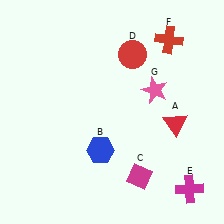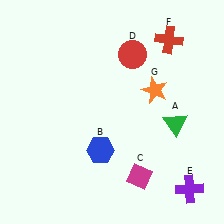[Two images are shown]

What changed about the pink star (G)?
In Image 1, G is pink. In Image 2, it changed to orange.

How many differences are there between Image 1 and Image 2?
There are 3 differences between the two images.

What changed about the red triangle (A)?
In Image 1, A is red. In Image 2, it changed to green.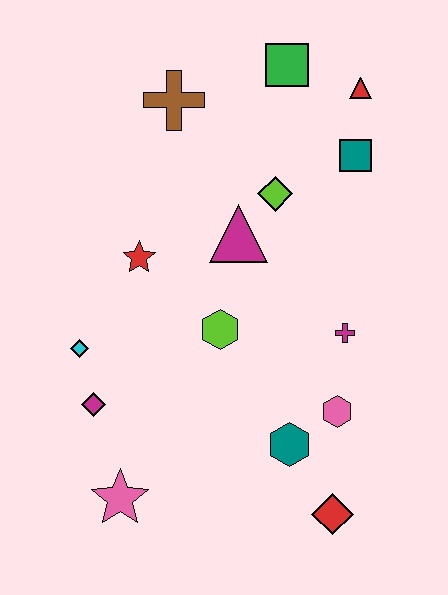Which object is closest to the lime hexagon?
The magenta triangle is closest to the lime hexagon.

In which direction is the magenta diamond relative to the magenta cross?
The magenta diamond is to the left of the magenta cross.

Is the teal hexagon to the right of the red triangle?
No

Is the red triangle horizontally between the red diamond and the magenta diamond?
No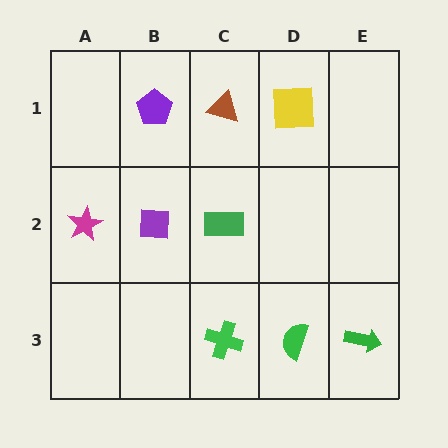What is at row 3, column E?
A green arrow.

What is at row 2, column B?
A purple square.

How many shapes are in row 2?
3 shapes.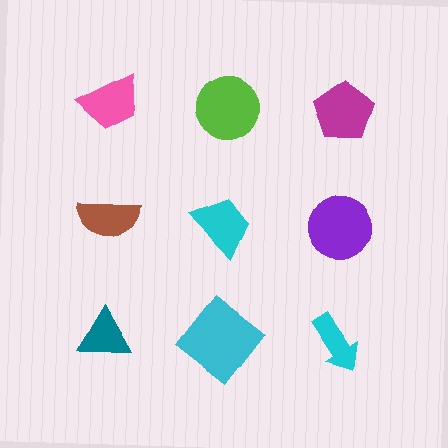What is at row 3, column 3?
A cyan arrow.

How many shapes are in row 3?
3 shapes.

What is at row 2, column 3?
A purple circle.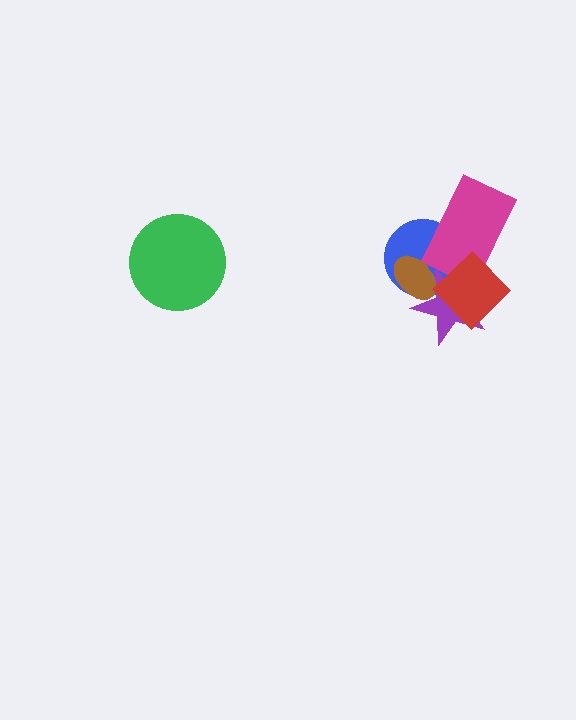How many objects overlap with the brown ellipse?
2 objects overlap with the brown ellipse.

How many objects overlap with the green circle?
0 objects overlap with the green circle.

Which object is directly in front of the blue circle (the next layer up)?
The magenta rectangle is directly in front of the blue circle.